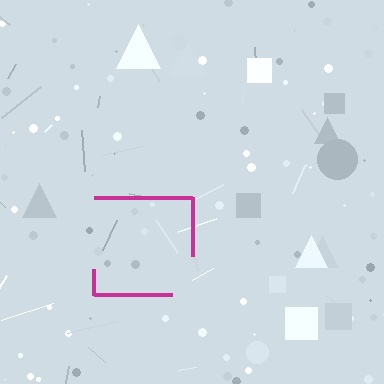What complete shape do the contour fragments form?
The contour fragments form a square.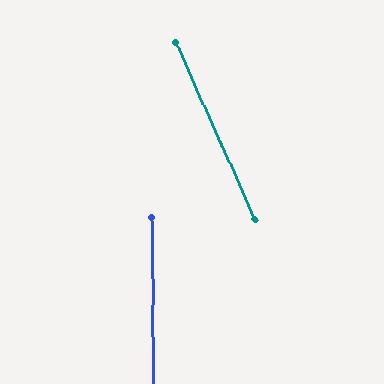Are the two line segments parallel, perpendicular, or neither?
Neither parallel nor perpendicular — they differ by about 23°.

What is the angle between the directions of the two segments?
Approximately 23 degrees.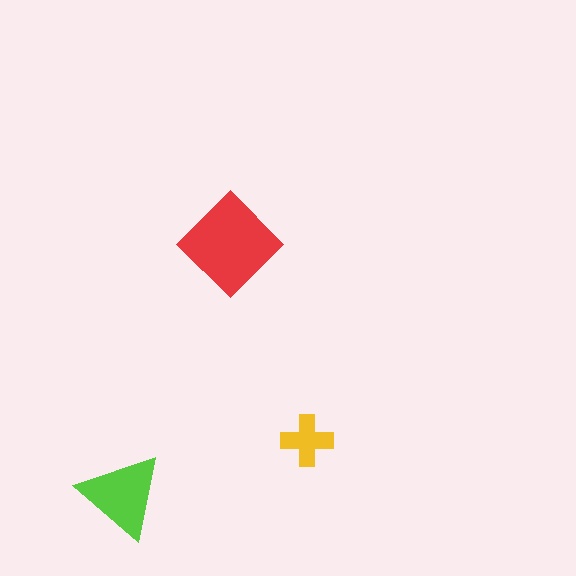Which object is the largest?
The red diamond.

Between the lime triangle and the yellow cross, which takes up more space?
The lime triangle.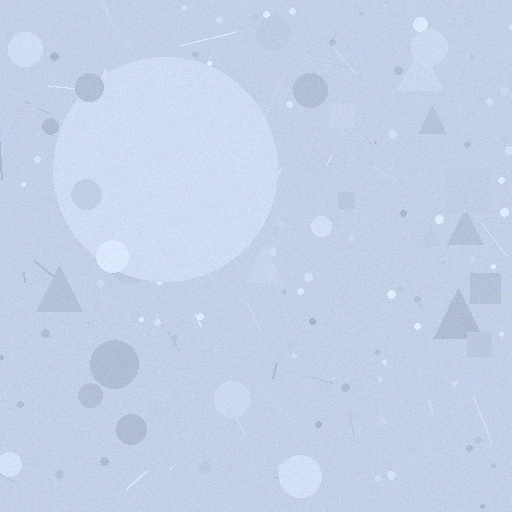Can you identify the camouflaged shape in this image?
The camouflaged shape is a circle.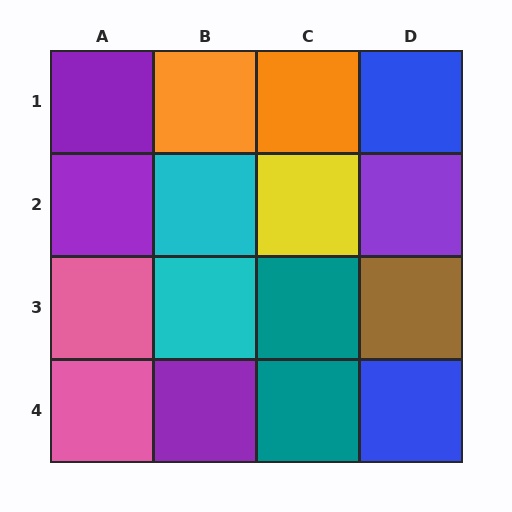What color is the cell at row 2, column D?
Purple.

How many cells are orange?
2 cells are orange.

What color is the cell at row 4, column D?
Blue.